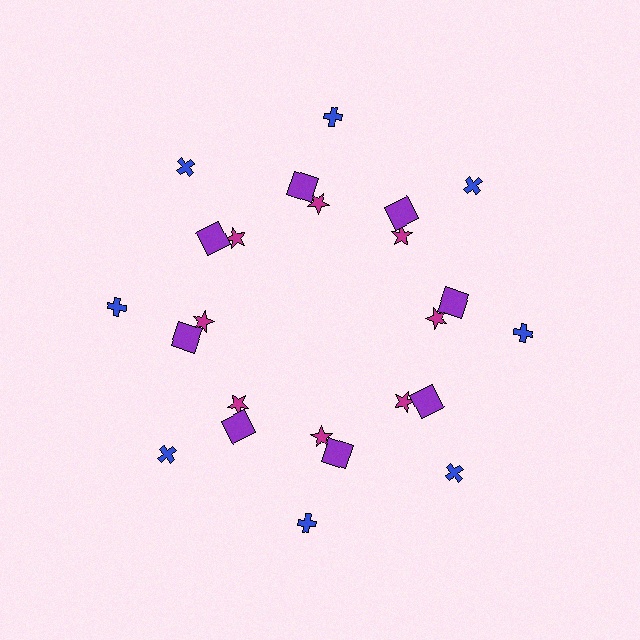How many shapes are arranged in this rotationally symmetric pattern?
There are 24 shapes, arranged in 8 groups of 3.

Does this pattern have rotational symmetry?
Yes, this pattern has 8-fold rotational symmetry. It looks the same after rotating 45 degrees around the center.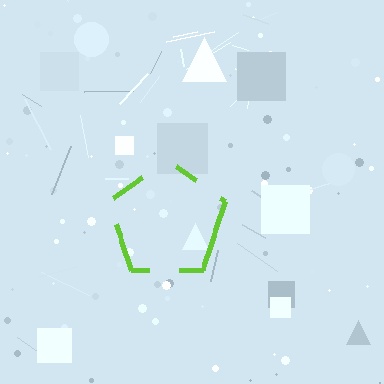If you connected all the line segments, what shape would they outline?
They would outline a pentagon.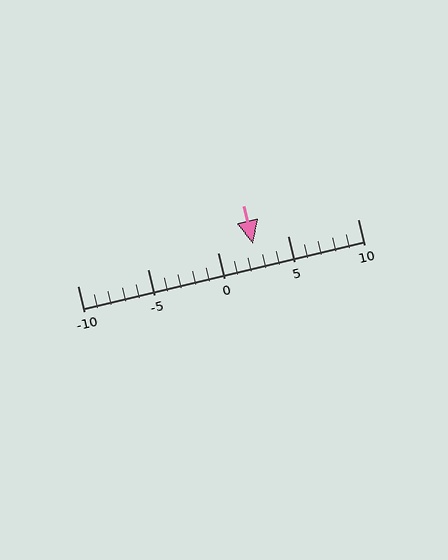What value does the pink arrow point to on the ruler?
The pink arrow points to approximately 2.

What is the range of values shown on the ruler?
The ruler shows values from -10 to 10.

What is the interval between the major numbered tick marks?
The major tick marks are spaced 5 units apart.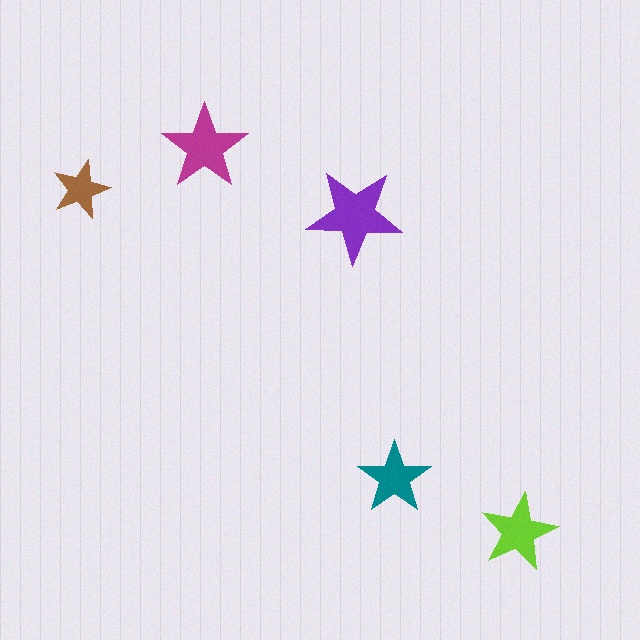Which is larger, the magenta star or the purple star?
The purple one.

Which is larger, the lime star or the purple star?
The purple one.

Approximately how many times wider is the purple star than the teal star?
About 1.5 times wider.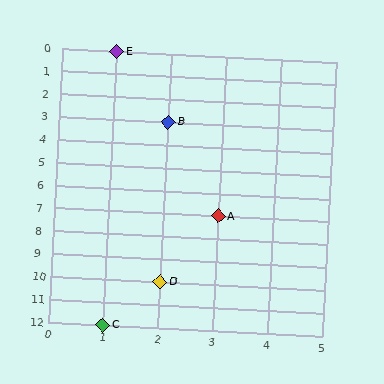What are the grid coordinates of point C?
Point C is at grid coordinates (1, 12).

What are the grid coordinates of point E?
Point E is at grid coordinates (1, 0).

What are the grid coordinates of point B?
Point B is at grid coordinates (2, 3).